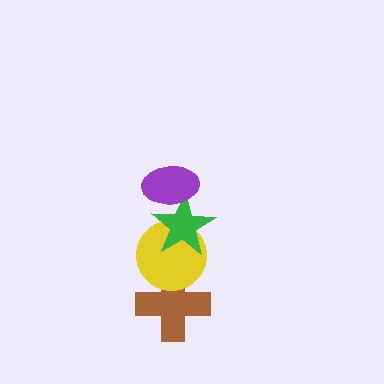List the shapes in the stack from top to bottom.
From top to bottom: the purple ellipse, the green star, the yellow circle, the brown cross.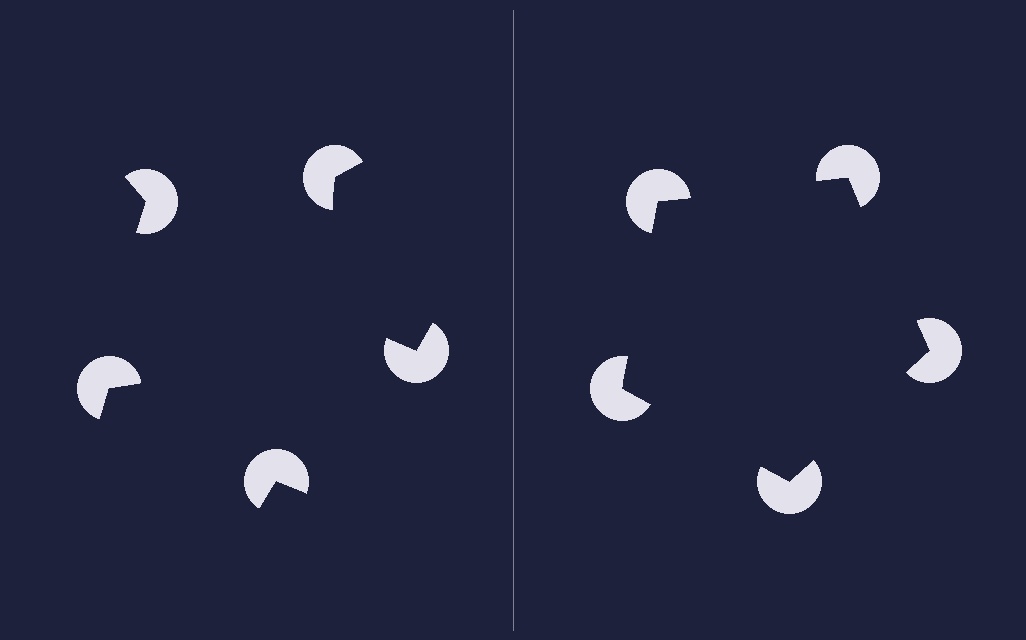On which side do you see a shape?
An illusory pentagon appears on the right side. On the left side the wedge cuts are rotated, so no coherent shape forms.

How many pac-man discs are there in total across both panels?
10 — 5 on each side.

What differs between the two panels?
The pac-man discs are positioned identically on both sides; only the wedge orientations differ. On the right they align to a pentagon; on the left they are misaligned.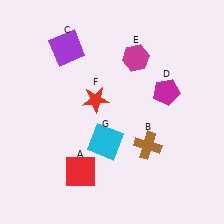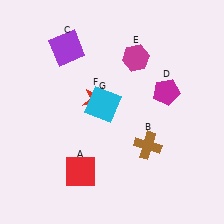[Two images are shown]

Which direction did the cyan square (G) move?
The cyan square (G) moved up.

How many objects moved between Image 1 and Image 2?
1 object moved between the two images.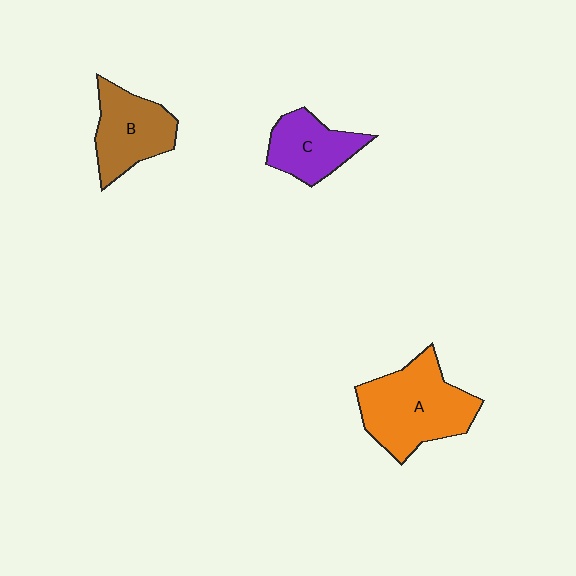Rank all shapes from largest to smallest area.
From largest to smallest: A (orange), B (brown), C (purple).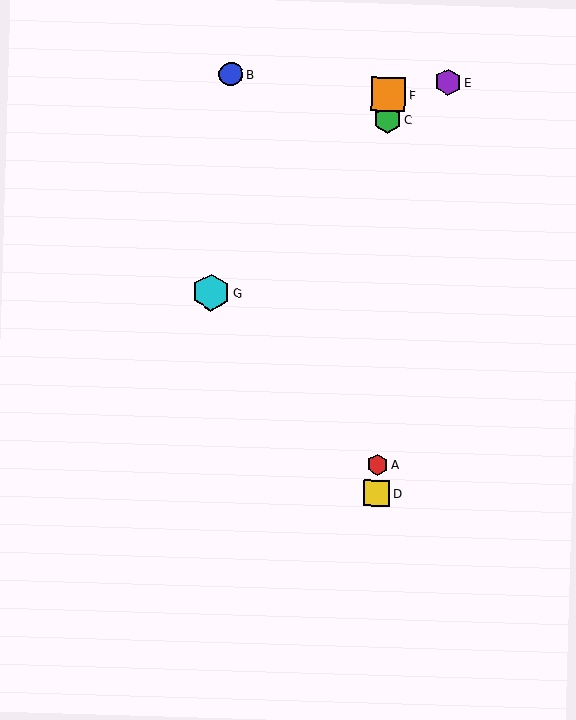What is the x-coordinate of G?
Object G is at x≈211.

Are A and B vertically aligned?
No, A is at x≈378 and B is at x≈231.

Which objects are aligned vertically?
Objects A, C, D, F are aligned vertically.